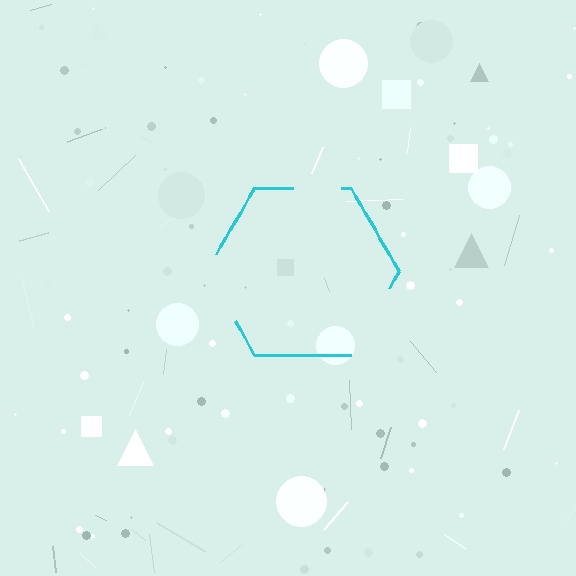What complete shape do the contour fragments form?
The contour fragments form a hexagon.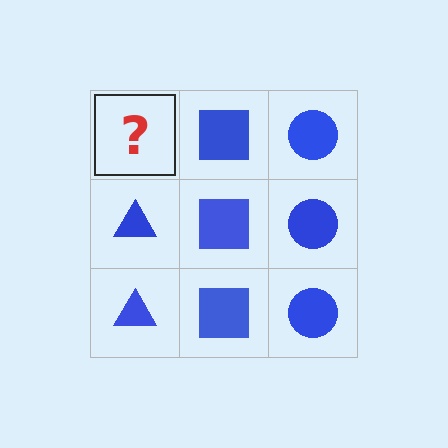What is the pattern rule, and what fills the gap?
The rule is that each column has a consistent shape. The gap should be filled with a blue triangle.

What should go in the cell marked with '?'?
The missing cell should contain a blue triangle.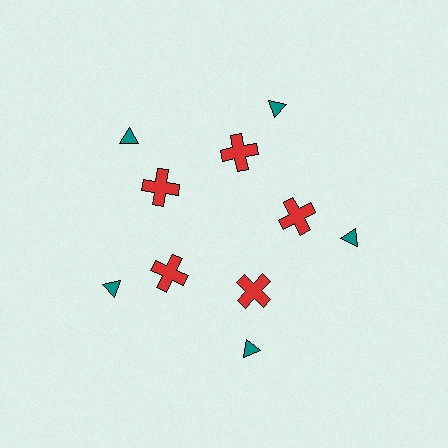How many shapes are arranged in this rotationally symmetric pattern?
There are 10 shapes, arranged in 5 groups of 2.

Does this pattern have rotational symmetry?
Yes, this pattern has 5-fold rotational symmetry. It looks the same after rotating 72 degrees around the center.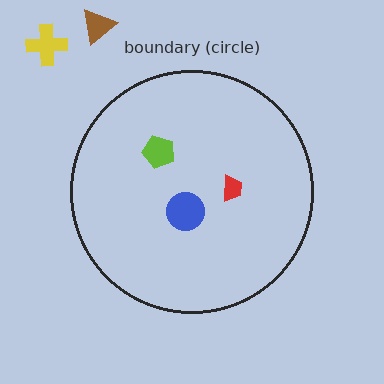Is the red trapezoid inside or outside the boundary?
Inside.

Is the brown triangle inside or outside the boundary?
Outside.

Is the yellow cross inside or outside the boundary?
Outside.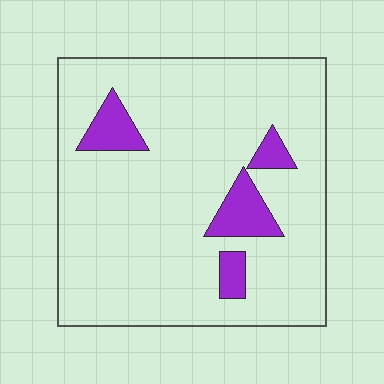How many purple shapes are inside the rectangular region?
4.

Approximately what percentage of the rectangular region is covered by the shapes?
Approximately 10%.